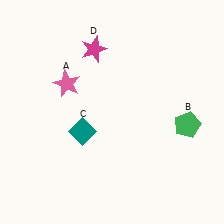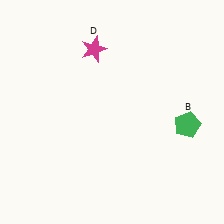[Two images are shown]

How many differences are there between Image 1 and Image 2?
There are 2 differences between the two images.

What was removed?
The teal diamond (C), the pink star (A) were removed in Image 2.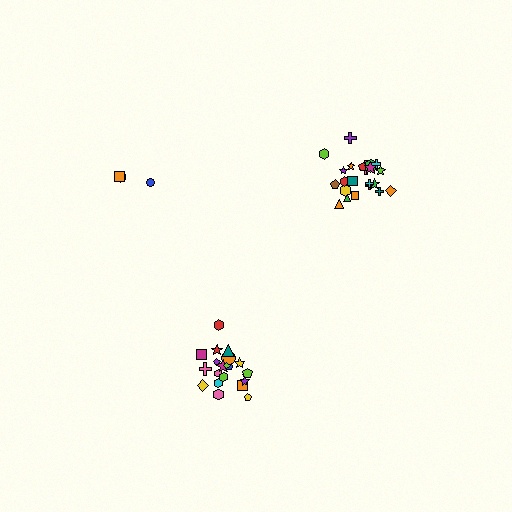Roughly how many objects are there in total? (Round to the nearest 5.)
Roughly 45 objects in total.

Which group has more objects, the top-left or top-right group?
The top-right group.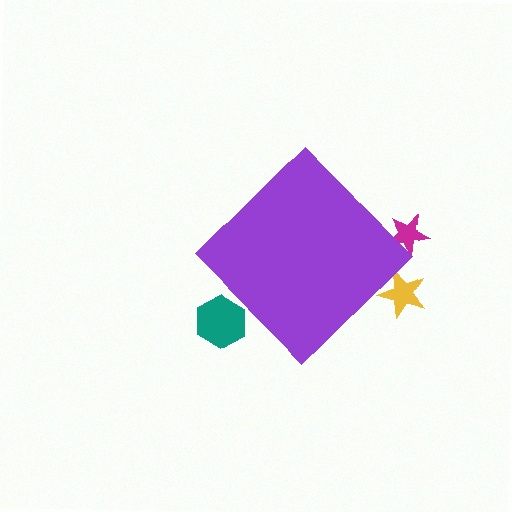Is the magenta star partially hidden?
Yes, the magenta star is partially hidden behind the purple diamond.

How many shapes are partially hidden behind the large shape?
3 shapes are partially hidden.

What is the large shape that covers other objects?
A purple diamond.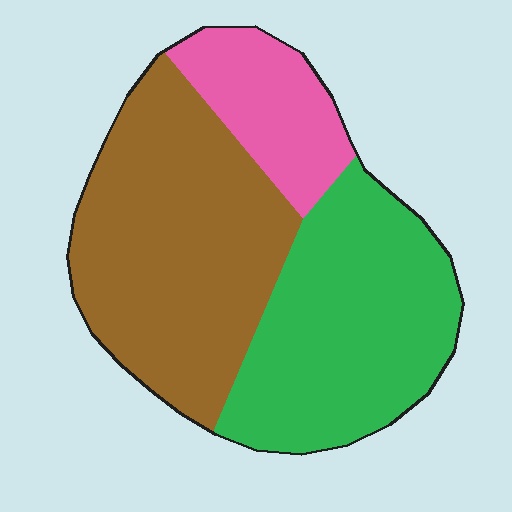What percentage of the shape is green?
Green takes up about three eighths (3/8) of the shape.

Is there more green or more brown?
Brown.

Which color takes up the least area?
Pink, at roughly 15%.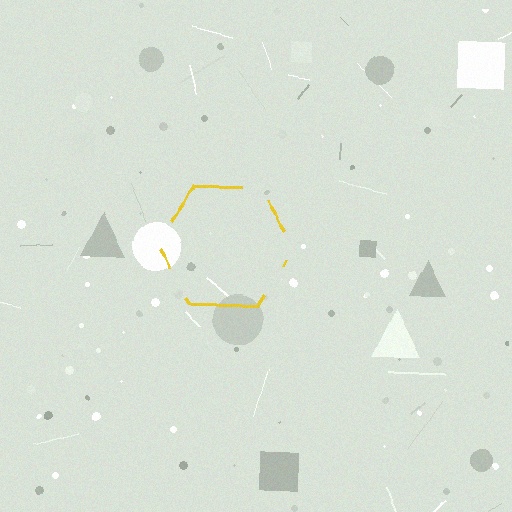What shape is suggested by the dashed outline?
The dashed outline suggests a hexagon.